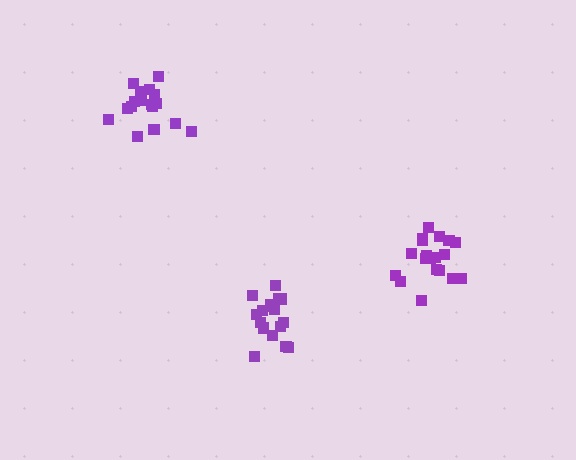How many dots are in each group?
Group 1: 18 dots, Group 2: 20 dots, Group 3: 18 dots (56 total).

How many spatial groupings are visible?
There are 3 spatial groupings.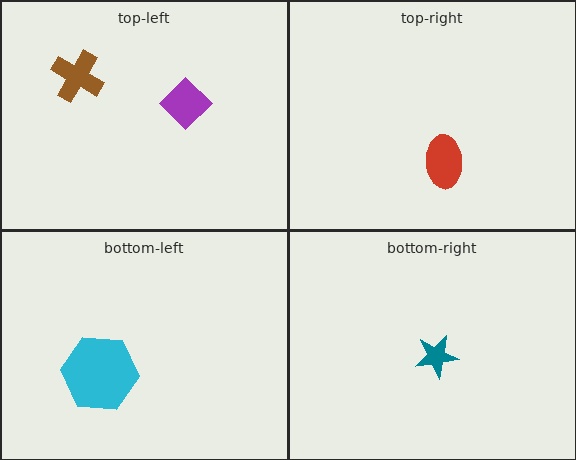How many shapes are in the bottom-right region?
1.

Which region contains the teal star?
The bottom-right region.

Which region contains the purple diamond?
The top-left region.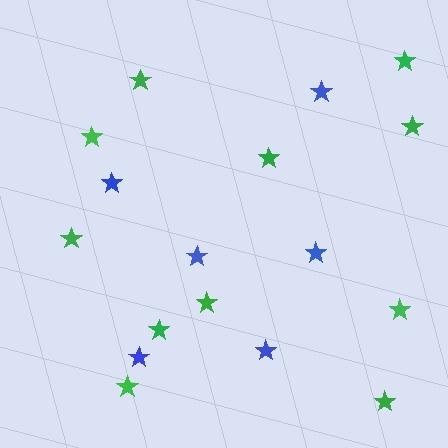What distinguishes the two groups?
There are 2 groups: one group of blue stars (6) and one group of green stars (11).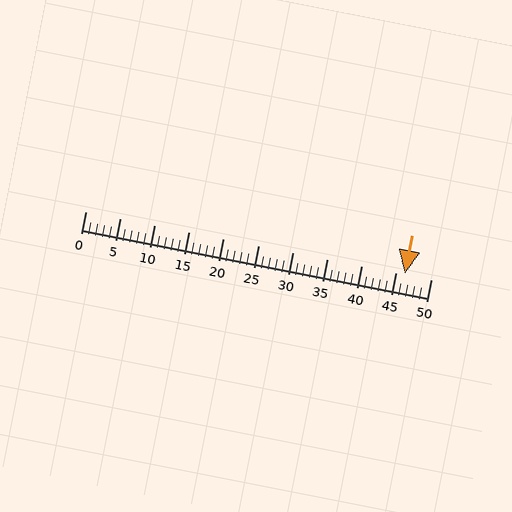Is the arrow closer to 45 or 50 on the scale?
The arrow is closer to 45.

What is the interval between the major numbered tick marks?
The major tick marks are spaced 5 units apart.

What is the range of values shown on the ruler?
The ruler shows values from 0 to 50.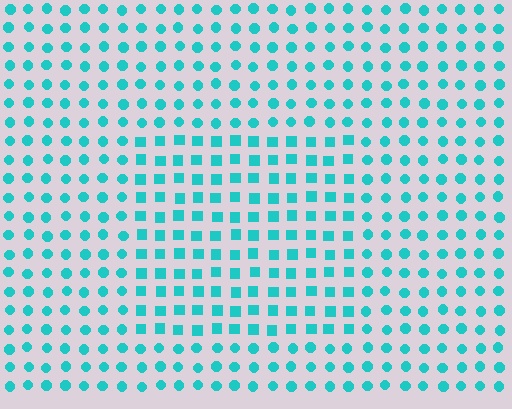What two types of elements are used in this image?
The image uses squares inside the rectangle region and circles outside it.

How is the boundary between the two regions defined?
The boundary is defined by a change in element shape: squares inside vs. circles outside. All elements share the same color and spacing.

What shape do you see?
I see a rectangle.